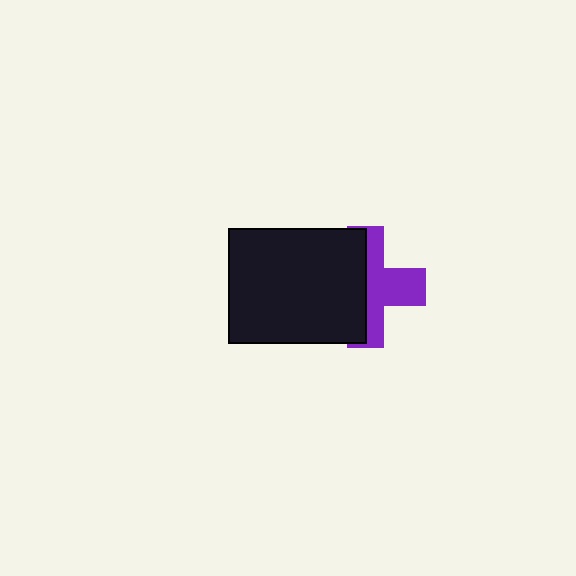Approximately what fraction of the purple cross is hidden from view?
Roughly 52% of the purple cross is hidden behind the black rectangle.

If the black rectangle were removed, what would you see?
You would see the complete purple cross.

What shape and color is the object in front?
The object in front is a black rectangle.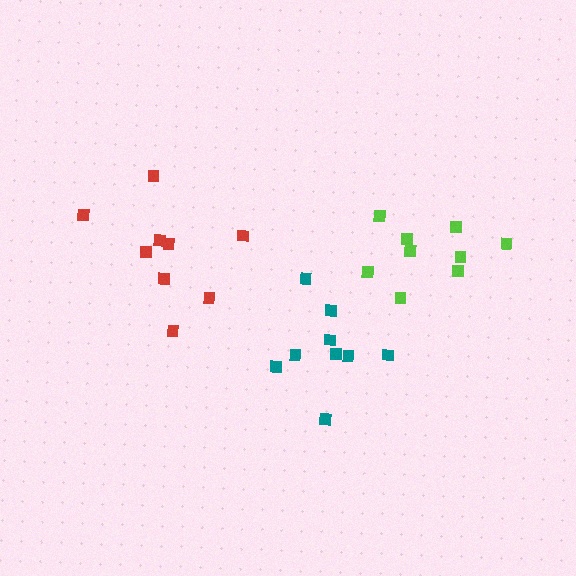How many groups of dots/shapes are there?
There are 3 groups.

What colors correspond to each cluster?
The clusters are colored: red, teal, lime.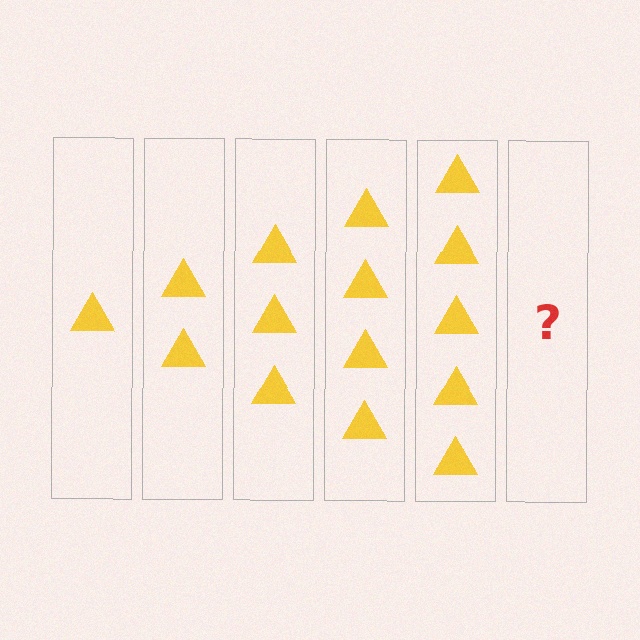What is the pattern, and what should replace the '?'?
The pattern is that each step adds one more triangle. The '?' should be 6 triangles.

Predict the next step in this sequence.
The next step is 6 triangles.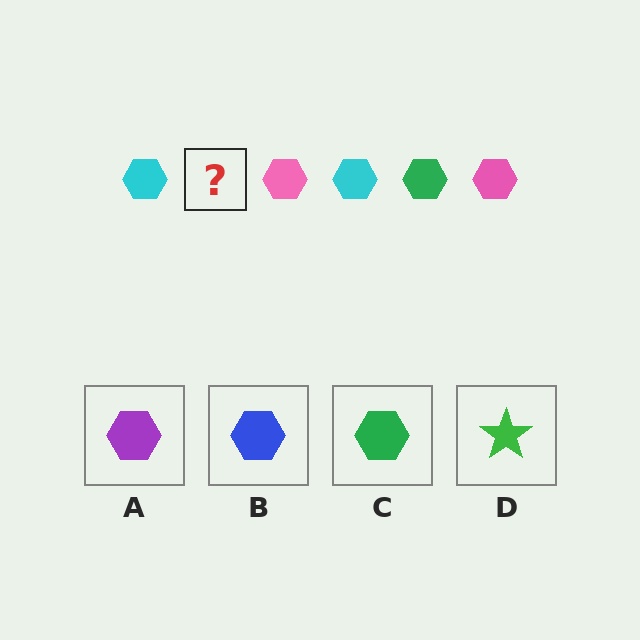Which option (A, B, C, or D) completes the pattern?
C.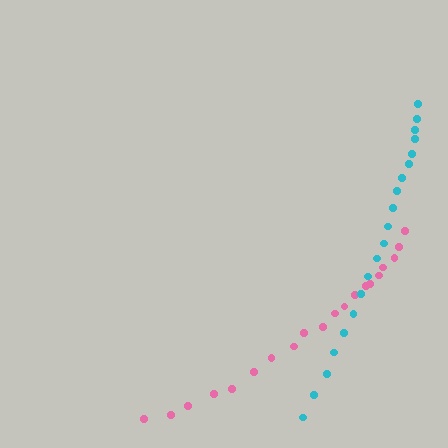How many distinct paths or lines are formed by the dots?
There are 2 distinct paths.